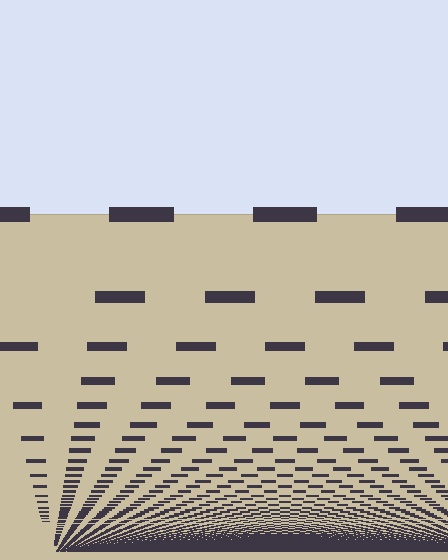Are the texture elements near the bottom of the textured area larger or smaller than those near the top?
Smaller. The gradient is inverted — elements near the bottom are smaller and denser.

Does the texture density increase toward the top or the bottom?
Density increases toward the bottom.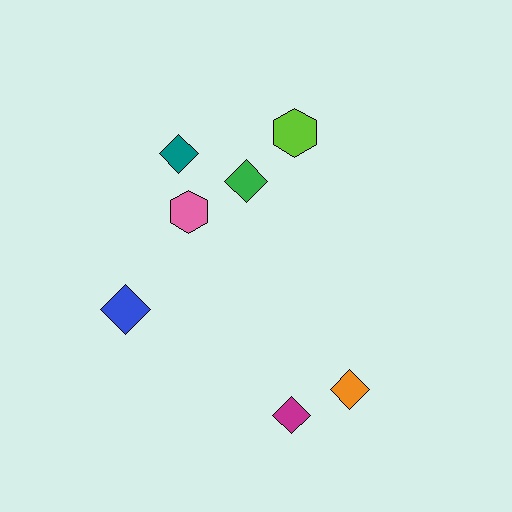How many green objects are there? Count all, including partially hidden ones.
There is 1 green object.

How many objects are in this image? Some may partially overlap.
There are 7 objects.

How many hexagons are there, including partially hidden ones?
There are 2 hexagons.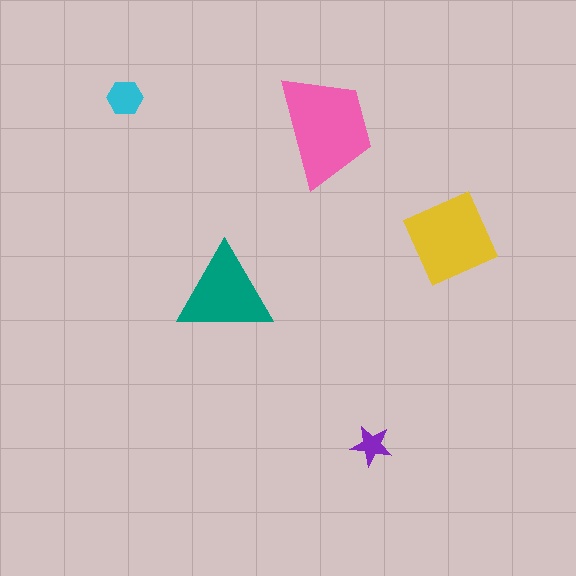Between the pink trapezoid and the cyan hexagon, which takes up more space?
The pink trapezoid.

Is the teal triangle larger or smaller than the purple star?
Larger.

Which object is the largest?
The pink trapezoid.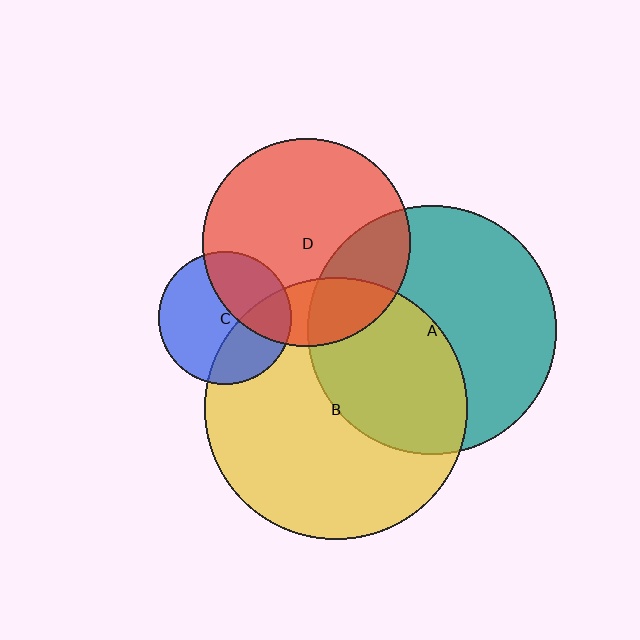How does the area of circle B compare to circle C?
Approximately 3.9 times.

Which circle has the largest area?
Circle B (yellow).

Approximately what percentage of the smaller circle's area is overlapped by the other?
Approximately 20%.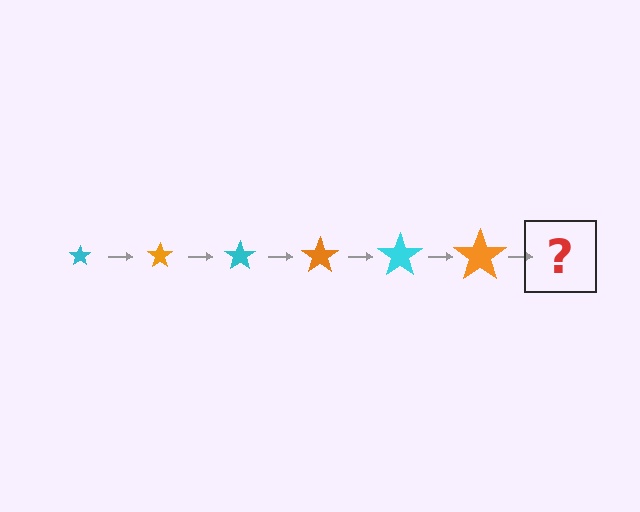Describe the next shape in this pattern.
It should be a cyan star, larger than the previous one.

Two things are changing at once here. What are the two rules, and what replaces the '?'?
The two rules are that the star grows larger each step and the color cycles through cyan and orange. The '?' should be a cyan star, larger than the previous one.